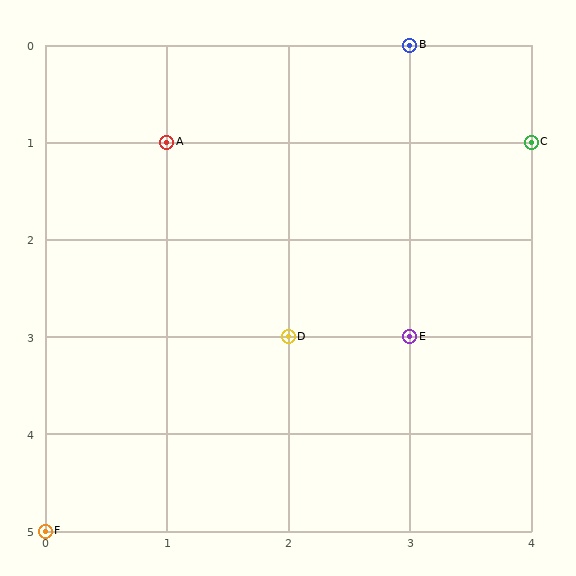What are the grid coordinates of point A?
Point A is at grid coordinates (1, 1).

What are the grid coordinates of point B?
Point B is at grid coordinates (3, 0).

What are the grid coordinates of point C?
Point C is at grid coordinates (4, 1).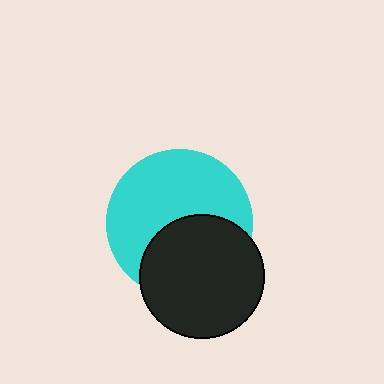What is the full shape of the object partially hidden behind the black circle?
The partially hidden object is a cyan circle.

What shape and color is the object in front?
The object in front is a black circle.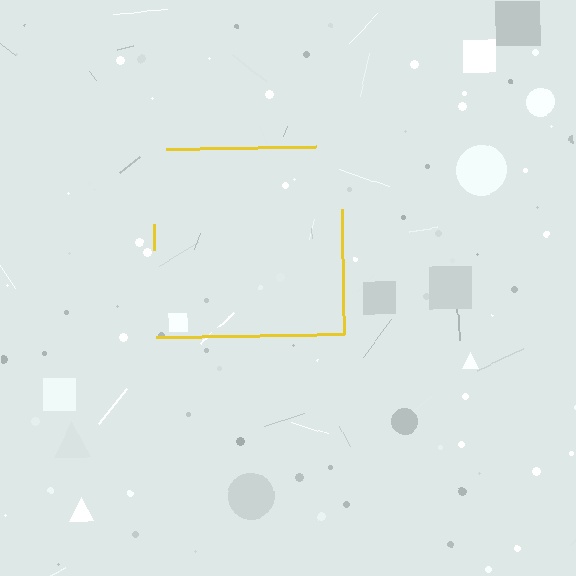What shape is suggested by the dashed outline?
The dashed outline suggests a square.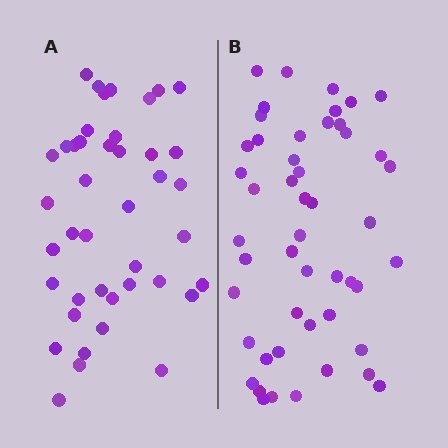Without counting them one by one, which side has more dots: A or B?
Region B (the right region) has more dots.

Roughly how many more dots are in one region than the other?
Region B has roughly 8 or so more dots than region A.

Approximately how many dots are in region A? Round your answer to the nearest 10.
About 40 dots. (The exact count is 42, which rounds to 40.)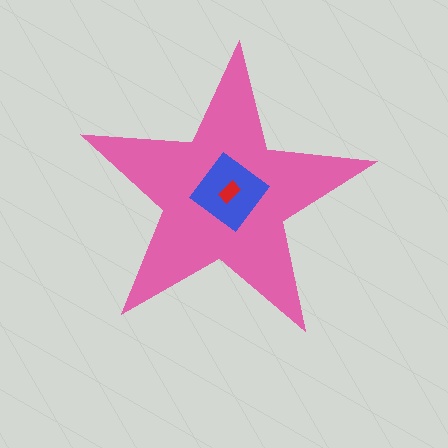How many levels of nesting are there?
3.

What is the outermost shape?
The pink star.